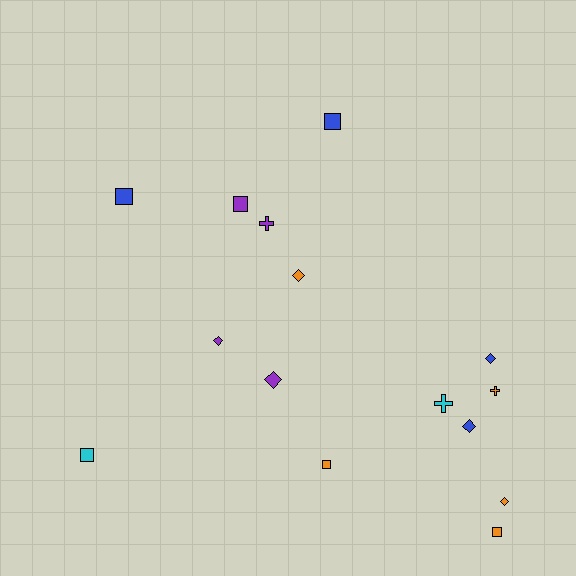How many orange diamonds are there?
There are 2 orange diamonds.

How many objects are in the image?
There are 15 objects.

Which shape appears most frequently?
Square, with 6 objects.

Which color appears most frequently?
Orange, with 5 objects.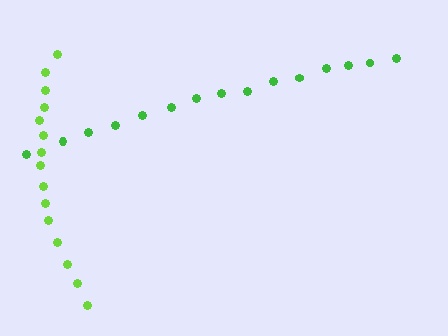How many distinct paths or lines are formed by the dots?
There are 2 distinct paths.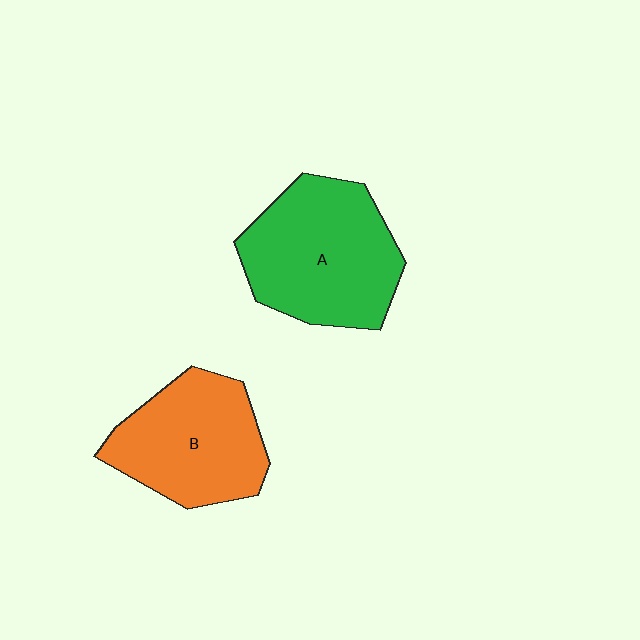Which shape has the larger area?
Shape A (green).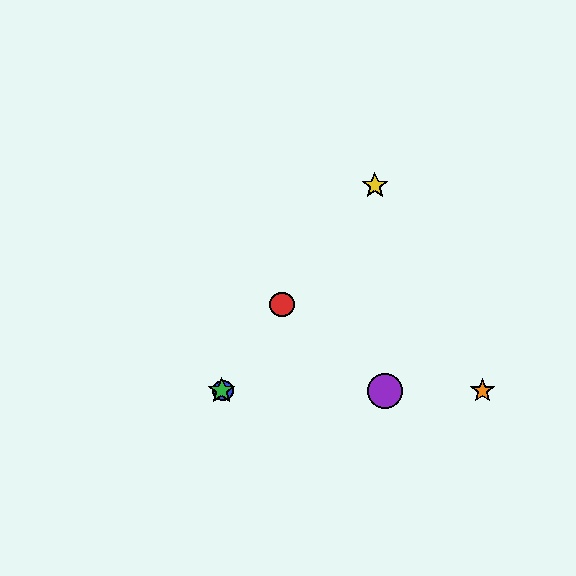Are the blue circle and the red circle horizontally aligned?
No, the blue circle is at y≈391 and the red circle is at y≈304.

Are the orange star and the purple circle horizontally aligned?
Yes, both are at y≈391.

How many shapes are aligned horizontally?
4 shapes (the blue circle, the green star, the purple circle, the orange star) are aligned horizontally.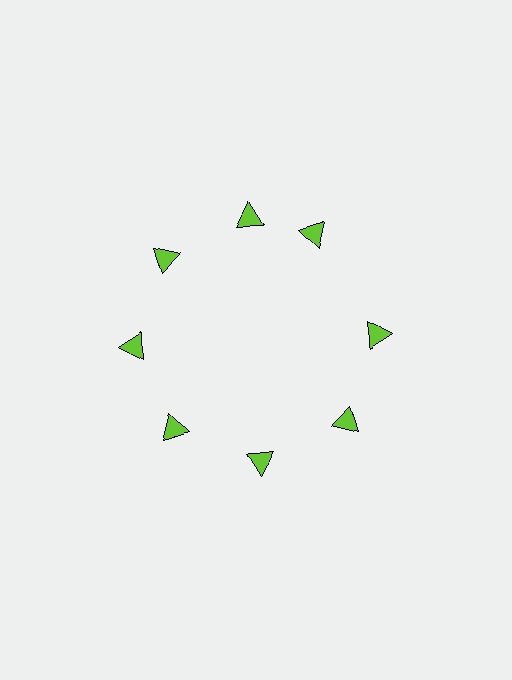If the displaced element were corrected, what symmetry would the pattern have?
It would have 8-fold rotational symmetry — the pattern would map onto itself every 45 degrees.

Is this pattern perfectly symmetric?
No. The 8 lime triangles are arranged in a ring, but one element near the 2 o'clock position is rotated out of alignment along the ring, breaking the 8-fold rotational symmetry.